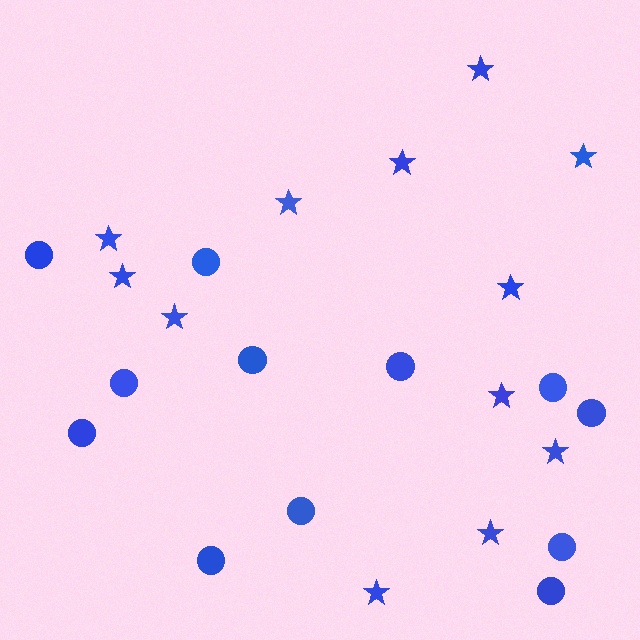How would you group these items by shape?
There are 2 groups: one group of circles (12) and one group of stars (12).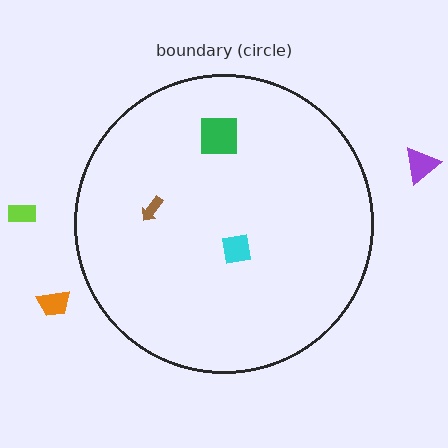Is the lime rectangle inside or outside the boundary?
Outside.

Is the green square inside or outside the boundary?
Inside.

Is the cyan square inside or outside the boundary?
Inside.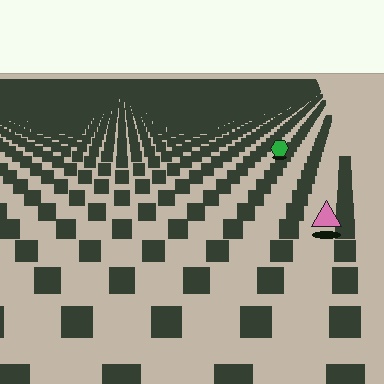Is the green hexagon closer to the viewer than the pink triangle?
No. The pink triangle is closer — you can tell from the texture gradient: the ground texture is coarser near it.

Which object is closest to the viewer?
The pink triangle is closest. The texture marks near it are larger and more spread out.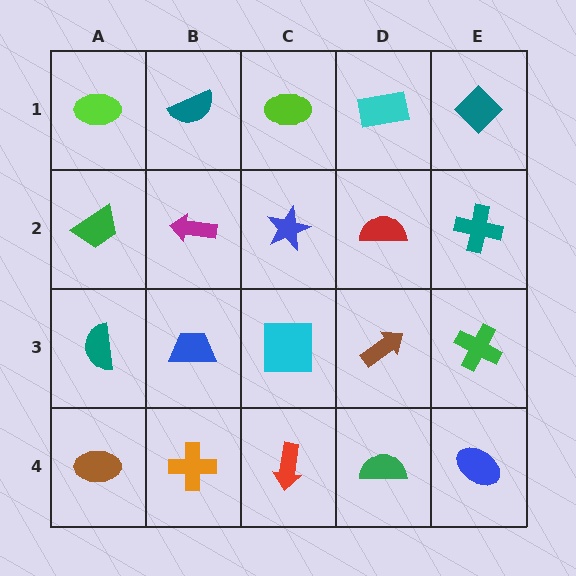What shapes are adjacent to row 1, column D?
A red semicircle (row 2, column D), a lime ellipse (row 1, column C), a teal diamond (row 1, column E).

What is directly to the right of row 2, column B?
A blue star.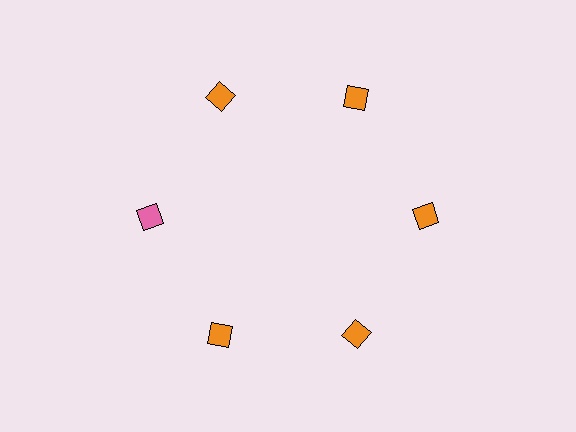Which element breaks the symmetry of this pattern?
The pink diamond at roughly the 9 o'clock position breaks the symmetry. All other shapes are orange diamonds.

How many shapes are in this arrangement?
There are 6 shapes arranged in a ring pattern.